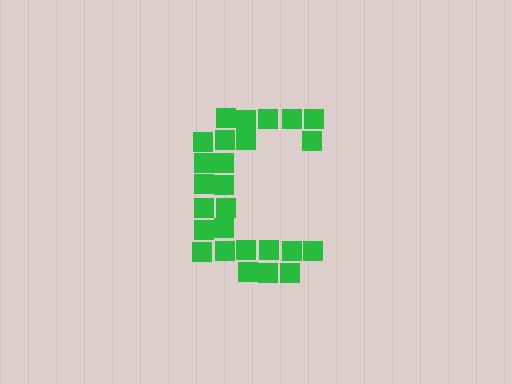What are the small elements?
The small elements are squares.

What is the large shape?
The large shape is the letter C.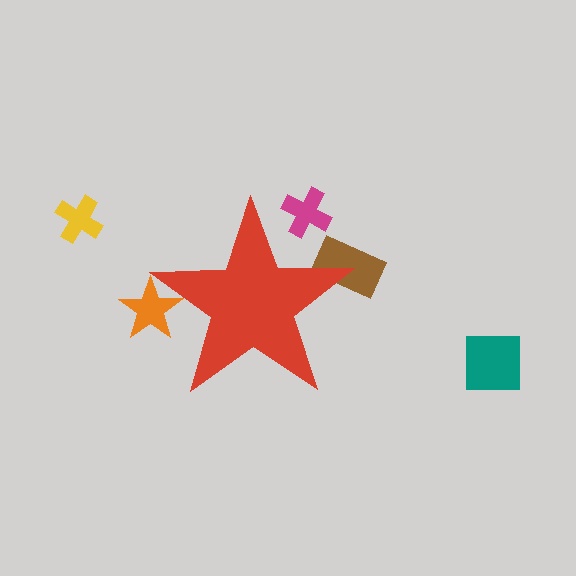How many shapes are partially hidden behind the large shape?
3 shapes are partially hidden.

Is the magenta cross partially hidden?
Yes, the magenta cross is partially hidden behind the red star.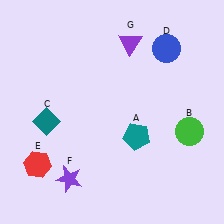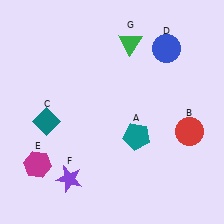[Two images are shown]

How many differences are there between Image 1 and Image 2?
There are 3 differences between the two images.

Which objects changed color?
B changed from green to red. E changed from red to magenta. G changed from purple to green.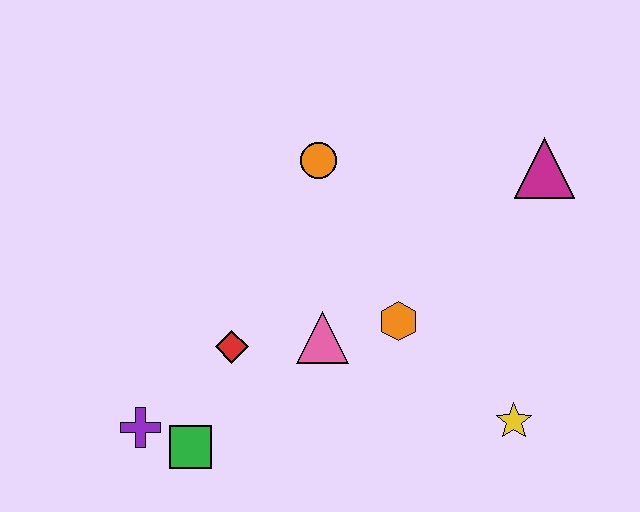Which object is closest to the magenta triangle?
The orange hexagon is closest to the magenta triangle.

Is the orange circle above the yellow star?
Yes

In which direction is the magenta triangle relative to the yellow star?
The magenta triangle is above the yellow star.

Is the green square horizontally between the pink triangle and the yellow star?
No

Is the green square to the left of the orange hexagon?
Yes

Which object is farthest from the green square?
The magenta triangle is farthest from the green square.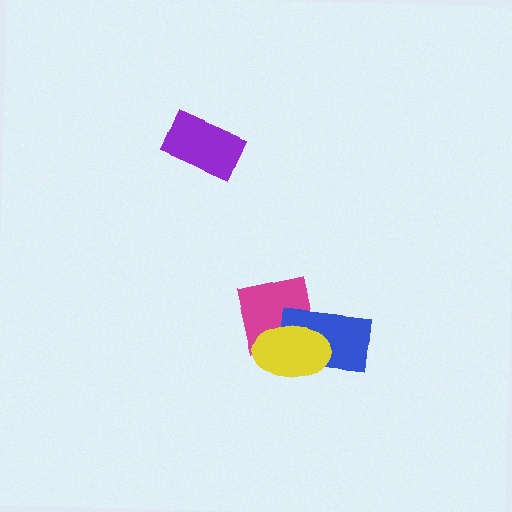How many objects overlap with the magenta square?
2 objects overlap with the magenta square.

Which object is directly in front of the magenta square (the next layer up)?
The blue rectangle is directly in front of the magenta square.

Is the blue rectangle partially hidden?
Yes, it is partially covered by another shape.